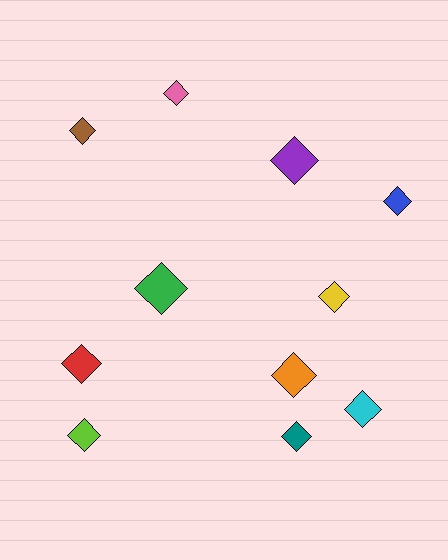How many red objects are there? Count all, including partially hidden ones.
There is 1 red object.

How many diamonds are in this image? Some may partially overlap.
There are 11 diamonds.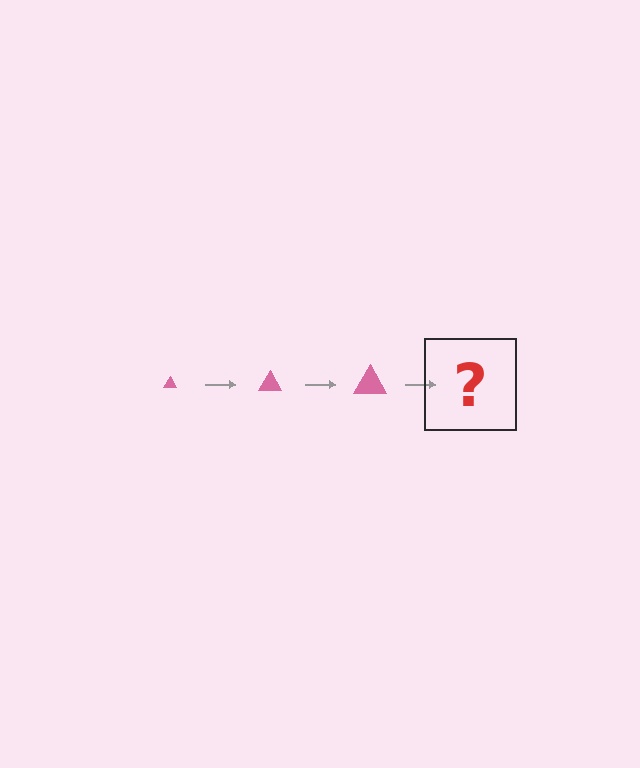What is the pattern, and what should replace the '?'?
The pattern is that the triangle gets progressively larger each step. The '?' should be a pink triangle, larger than the previous one.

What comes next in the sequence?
The next element should be a pink triangle, larger than the previous one.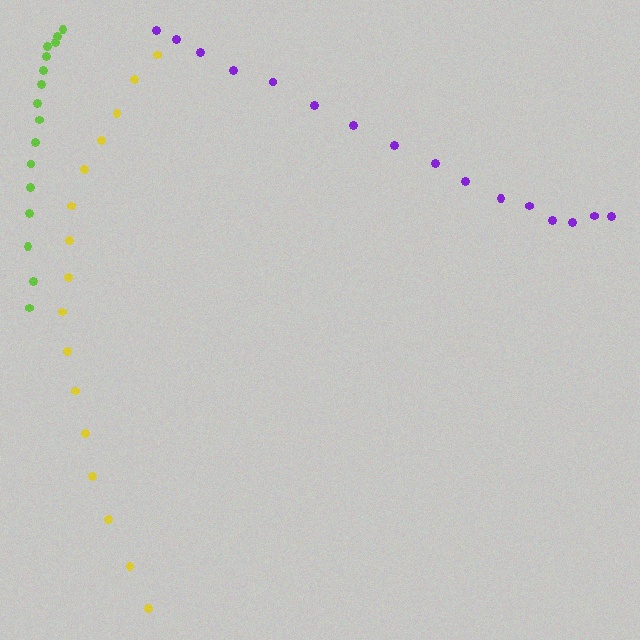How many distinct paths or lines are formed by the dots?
There are 3 distinct paths.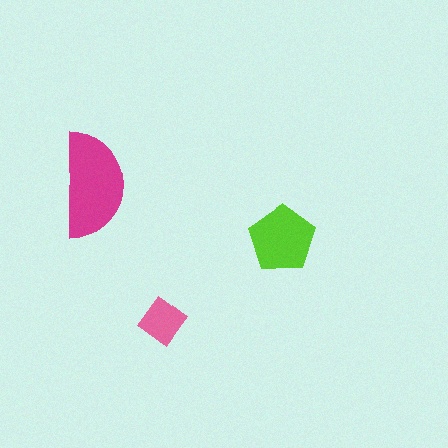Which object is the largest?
The magenta semicircle.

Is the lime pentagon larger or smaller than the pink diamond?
Larger.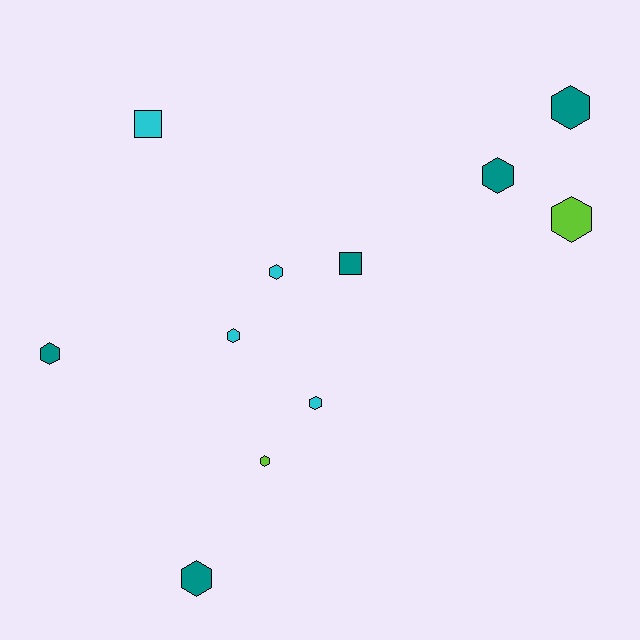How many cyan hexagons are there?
There are 3 cyan hexagons.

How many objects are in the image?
There are 11 objects.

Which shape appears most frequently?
Hexagon, with 9 objects.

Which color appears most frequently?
Teal, with 5 objects.